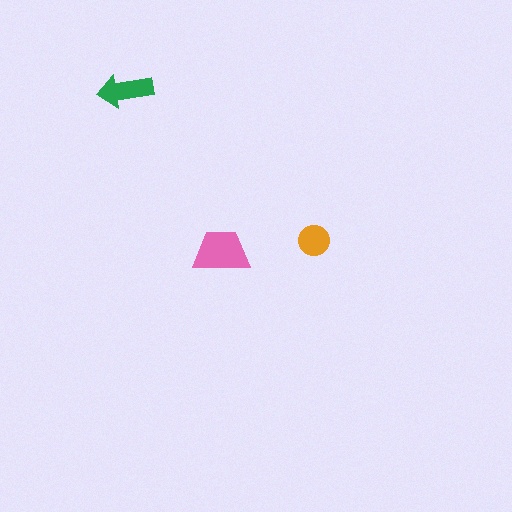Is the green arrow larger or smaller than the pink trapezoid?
Smaller.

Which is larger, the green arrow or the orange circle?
The green arrow.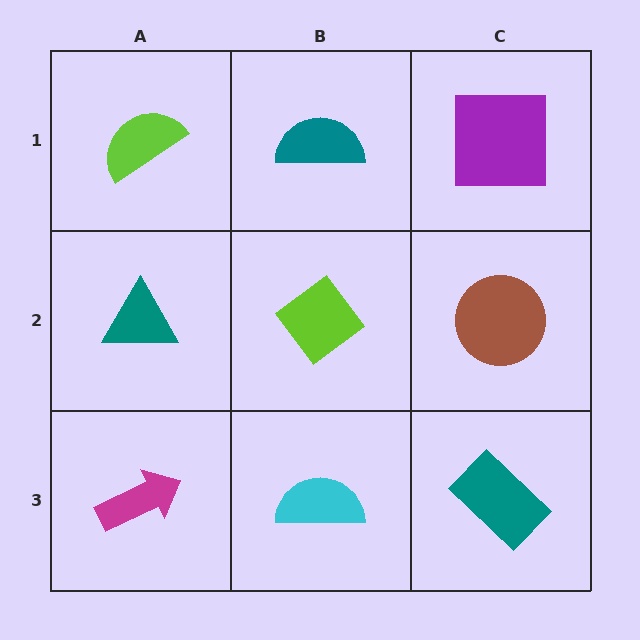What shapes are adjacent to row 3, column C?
A brown circle (row 2, column C), a cyan semicircle (row 3, column B).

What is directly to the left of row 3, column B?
A magenta arrow.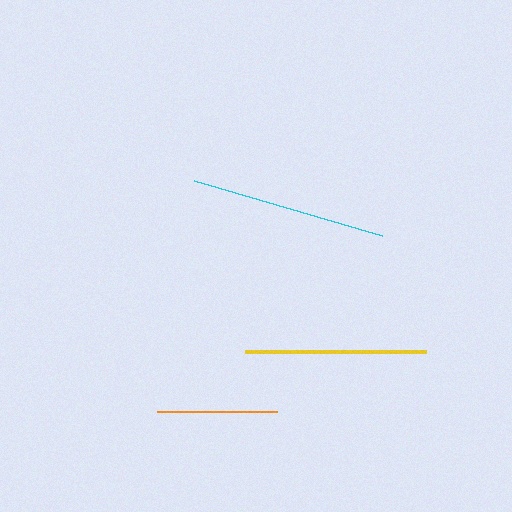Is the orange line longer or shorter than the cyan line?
The cyan line is longer than the orange line.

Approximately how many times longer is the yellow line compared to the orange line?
The yellow line is approximately 1.5 times the length of the orange line.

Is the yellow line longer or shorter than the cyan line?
The cyan line is longer than the yellow line.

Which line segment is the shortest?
The orange line is the shortest at approximately 120 pixels.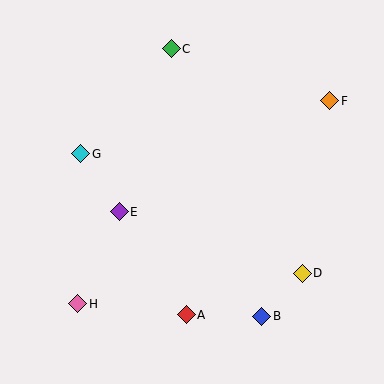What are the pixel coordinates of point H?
Point H is at (78, 304).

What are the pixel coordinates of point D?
Point D is at (302, 273).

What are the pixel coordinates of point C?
Point C is at (171, 49).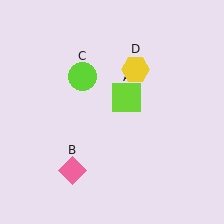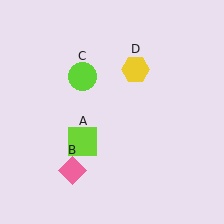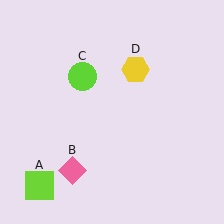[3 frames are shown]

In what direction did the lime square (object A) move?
The lime square (object A) moved down and to the left.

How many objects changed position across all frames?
1 object changed position: lime square (object A).